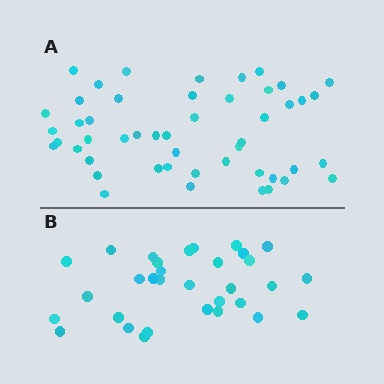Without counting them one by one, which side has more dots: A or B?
Region A (the top region) has more dots.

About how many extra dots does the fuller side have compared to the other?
Region A has approximately 15 more dots than region B.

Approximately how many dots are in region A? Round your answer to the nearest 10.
About 50 dots. (The exact count is 49, which rounds to 50.)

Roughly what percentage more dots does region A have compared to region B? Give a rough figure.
About 55% more.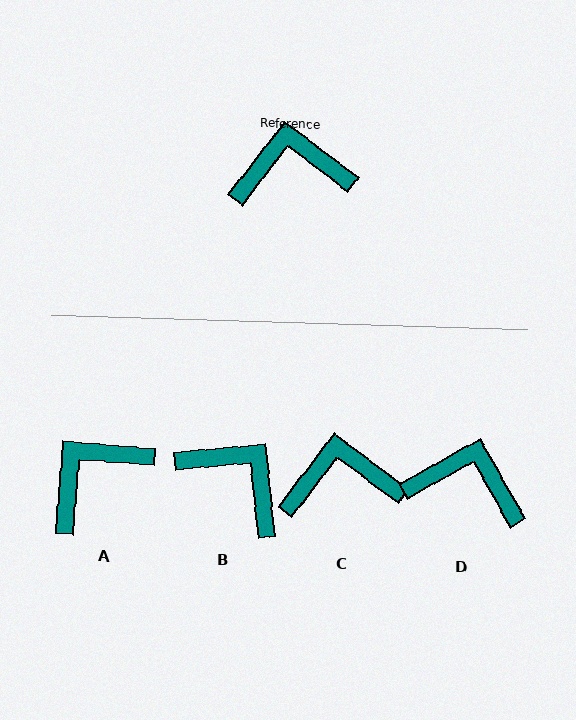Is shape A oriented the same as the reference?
No, it is off by about 33 degrees.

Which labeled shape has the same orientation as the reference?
C.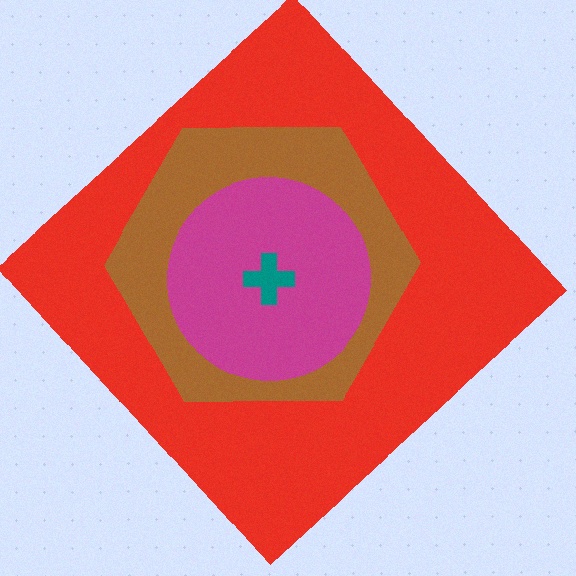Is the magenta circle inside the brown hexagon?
Yes.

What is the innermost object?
The teal cross.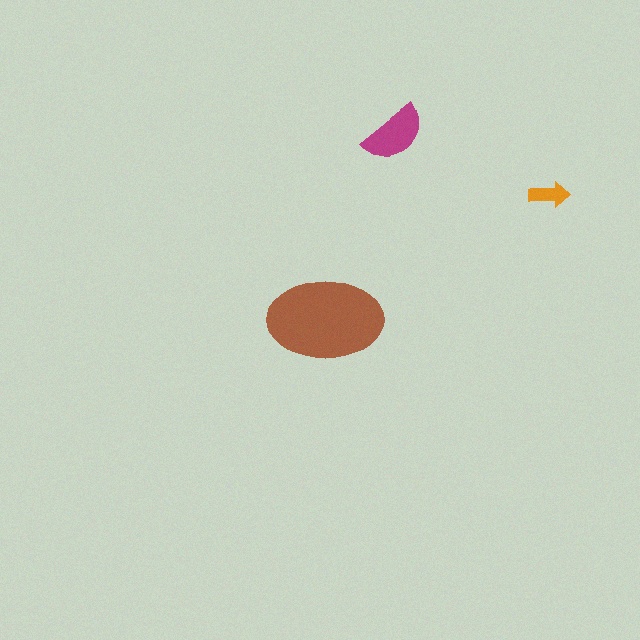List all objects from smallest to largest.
The orange arrow, the magenta semicircle, the brown ellipse.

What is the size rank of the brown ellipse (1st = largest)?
1st.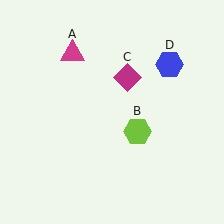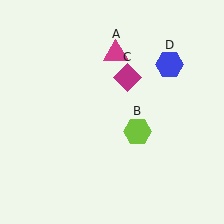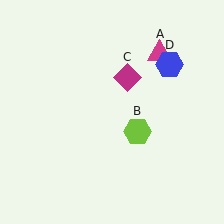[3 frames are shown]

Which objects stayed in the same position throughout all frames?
Lime hexagon (object B) and magenta diamond (object C) and blue hexagon (object D) remained stationary.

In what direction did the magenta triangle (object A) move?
The magenta triangle (object A) moved right.